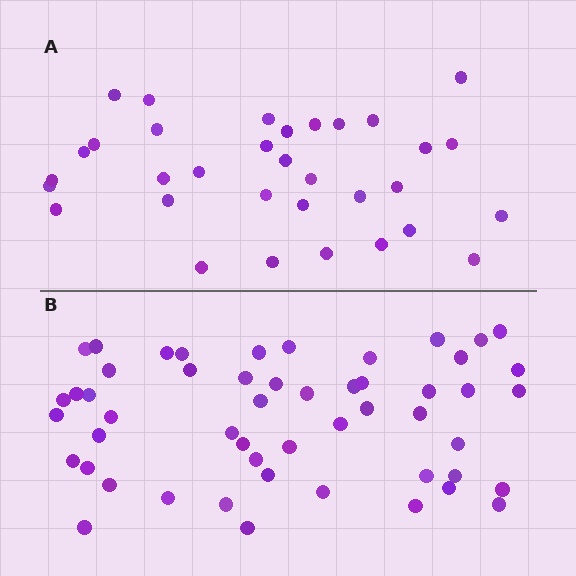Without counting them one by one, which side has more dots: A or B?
Region B (the bottom region) has more dots.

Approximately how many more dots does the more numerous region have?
Region B has approximately 20 more dots than region A.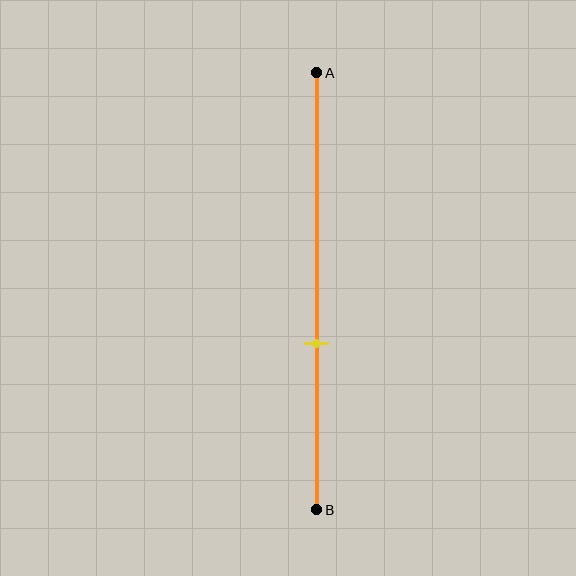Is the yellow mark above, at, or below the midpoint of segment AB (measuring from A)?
The yellow mark is below the midpoint of segment AB.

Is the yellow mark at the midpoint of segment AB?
No, the mark is at about 60% from A, not at the 50% midpoint.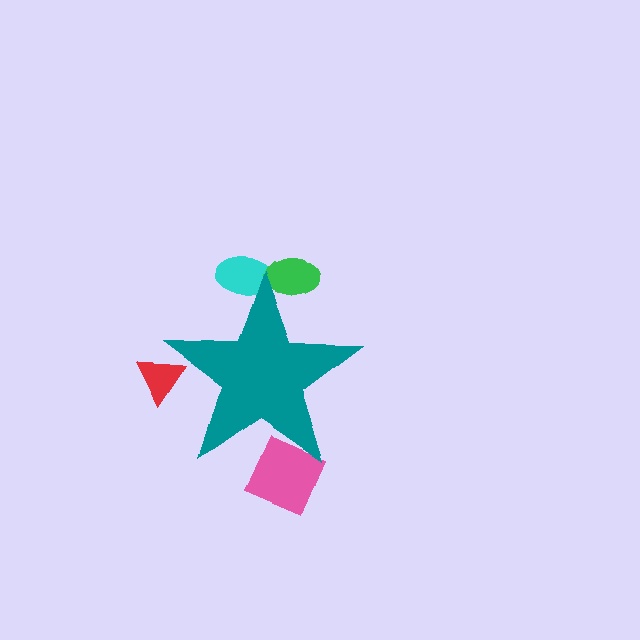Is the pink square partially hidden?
Yes, the pink square is partially hidden behind the teal star.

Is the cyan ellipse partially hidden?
Yes, the cyan ellipse is partially hidden behind the teal star.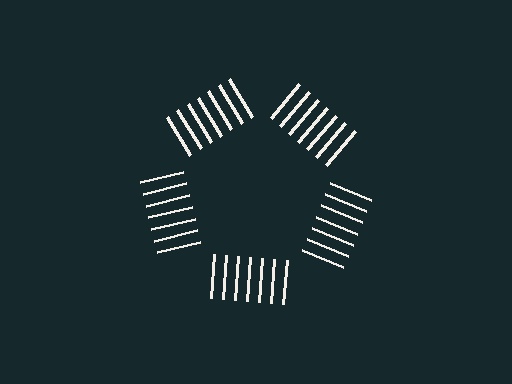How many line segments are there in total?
35 — 7 along each of the 5 edges.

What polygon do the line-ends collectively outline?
An illusory pentagon — the line segments terminate on its edges but no continuous stroke is drawn.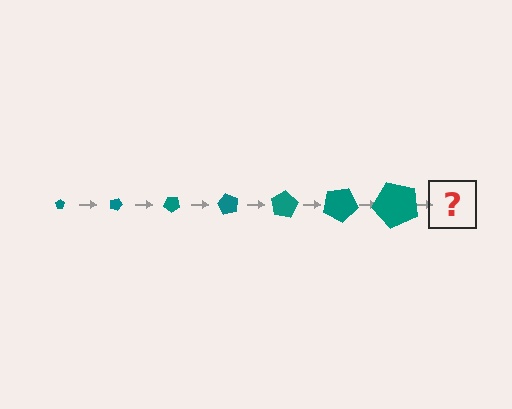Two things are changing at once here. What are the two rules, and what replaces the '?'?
The two rules are that the pentagon grows larger each step and it rotates 20 degrees each step. The '?' should be a pentagon, larger than the previous one and rotated 140 degrees from the start.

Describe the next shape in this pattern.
It should be a pentagon, larger than the previous one and rotated 140 degrees from the start.